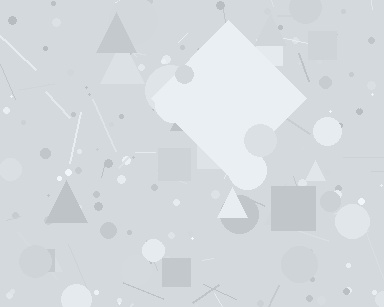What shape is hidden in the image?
A diamond is hidden in the image.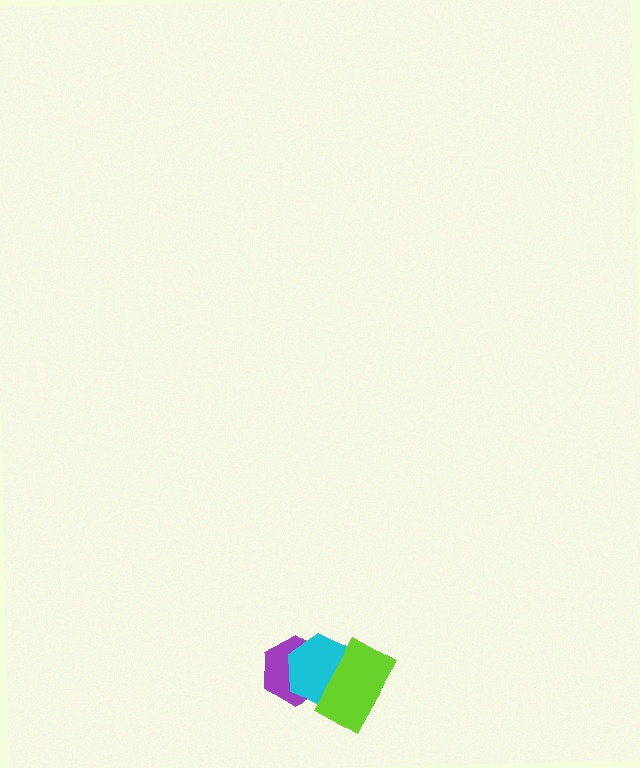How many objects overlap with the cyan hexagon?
2 objects overlap with the cyan hexagon.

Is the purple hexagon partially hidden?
Yes, it is partially covered by another shape.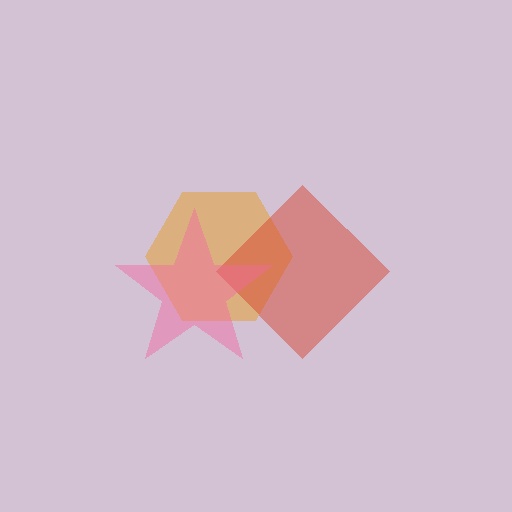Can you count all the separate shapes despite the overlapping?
Yes, there are 3 separate shapes.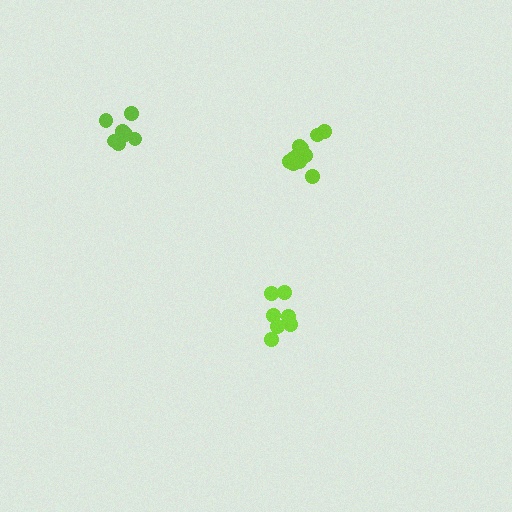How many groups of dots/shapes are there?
There are 3 groups.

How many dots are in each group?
Group 1: 7 dots, Group 2: 7 dots, Group 3: 11 dots (25 total).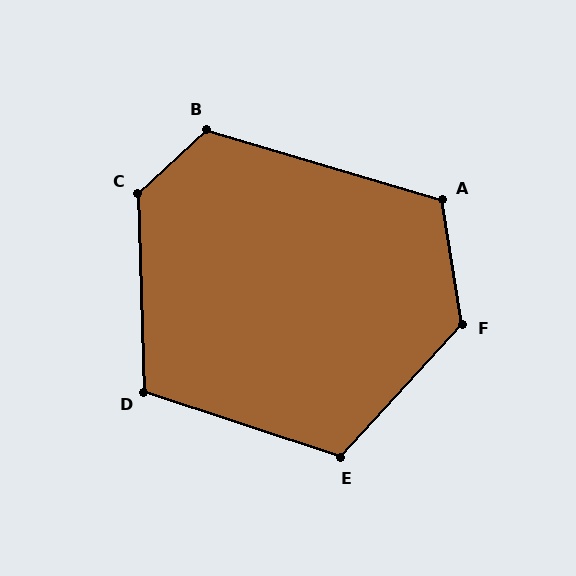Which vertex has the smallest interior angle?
D, at approximately 110 degrees.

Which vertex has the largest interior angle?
C, at approximately 131 degrees.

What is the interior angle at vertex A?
Approximately 115 degrees (obtuse).